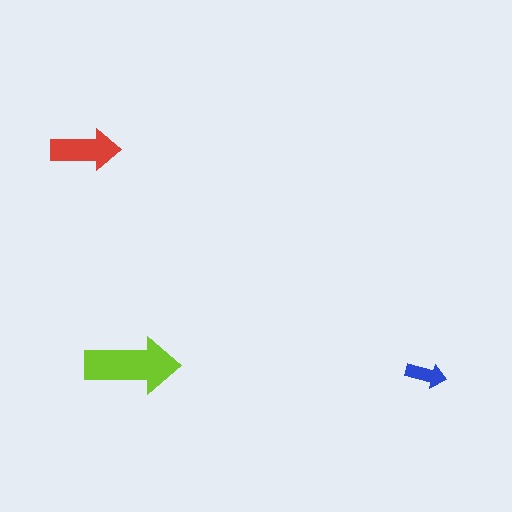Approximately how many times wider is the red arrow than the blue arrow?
About 1.5 times wider.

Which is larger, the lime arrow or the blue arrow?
The lime one.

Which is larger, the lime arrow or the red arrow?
The lime one.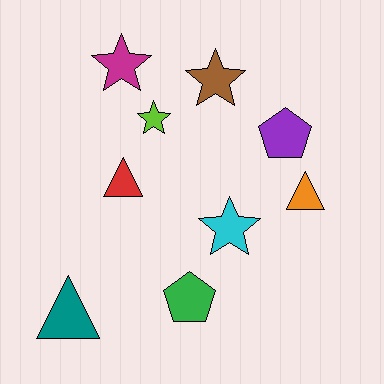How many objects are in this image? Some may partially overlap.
There are 9 objects.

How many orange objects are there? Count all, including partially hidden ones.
There is 1 orange object.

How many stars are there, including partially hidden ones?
There are 4 stars.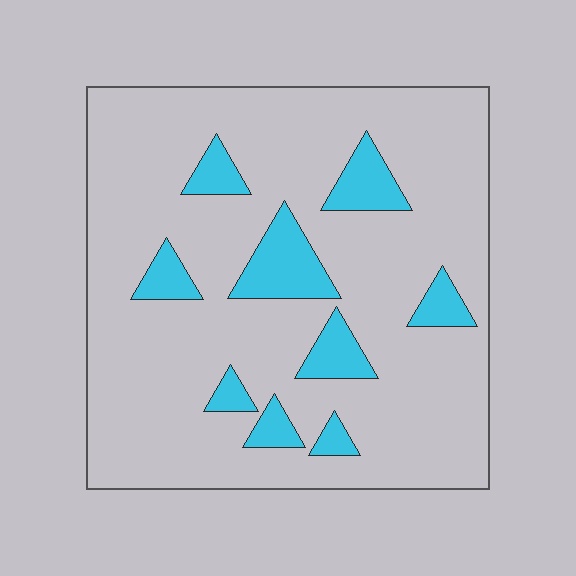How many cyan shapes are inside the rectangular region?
9.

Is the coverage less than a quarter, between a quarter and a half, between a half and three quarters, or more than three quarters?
Less than a quarter.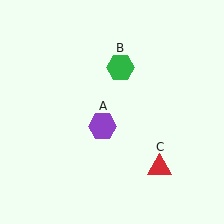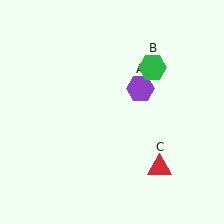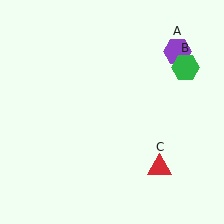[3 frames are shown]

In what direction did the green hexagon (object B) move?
The green hexagon (object B) moved right.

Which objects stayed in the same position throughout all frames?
Red triangle (object C) remained stationary.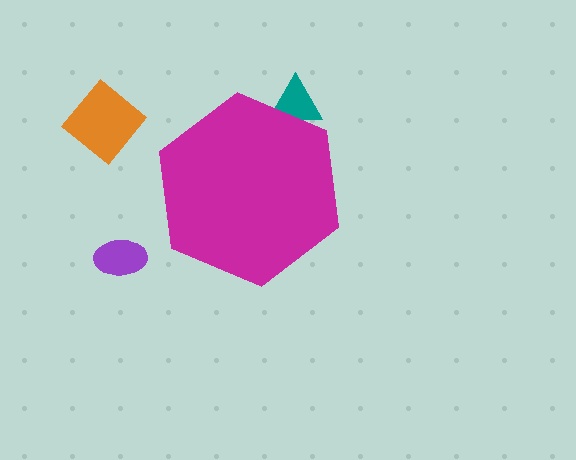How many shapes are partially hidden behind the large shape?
1 shape is partially hidden.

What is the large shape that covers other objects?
A magenta hexagon.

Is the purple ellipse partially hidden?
No, the purple ellipse is fully visible.